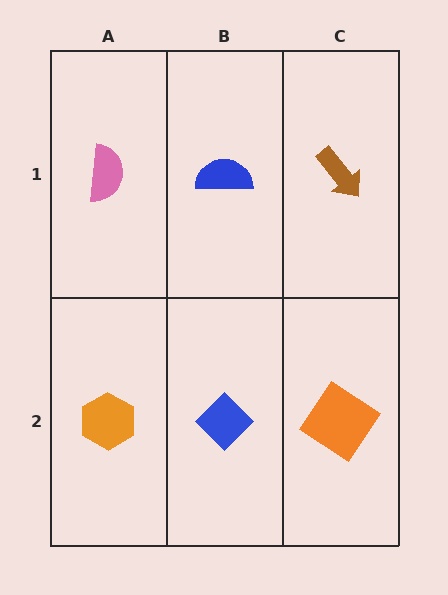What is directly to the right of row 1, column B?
A brown arrow.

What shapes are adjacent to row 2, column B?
A blue semicircle (row 1, column B), an orange hexagon (row 2, column A), an orange diamond (row 2, column C).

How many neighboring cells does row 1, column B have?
3.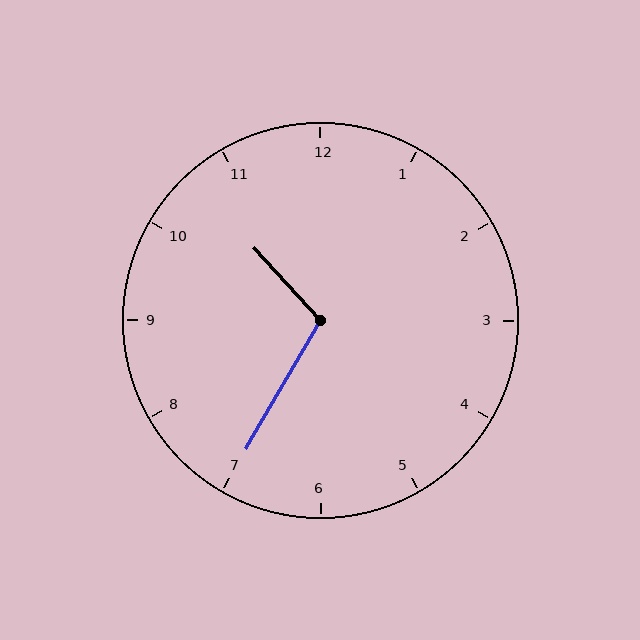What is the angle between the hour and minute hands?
Approximately 108 degrees.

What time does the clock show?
10:35.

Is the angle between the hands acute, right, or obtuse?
It is obtuse.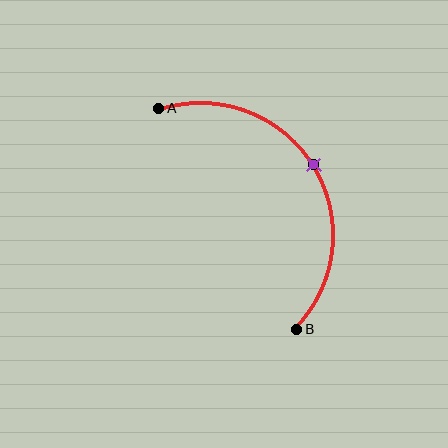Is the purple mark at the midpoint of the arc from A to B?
Yes. The purple mark lies on the arc at equal arc-length from both A and B — it is the arc midpoint.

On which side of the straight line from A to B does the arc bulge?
The arc bulges to the right of the straight line connecting A and B.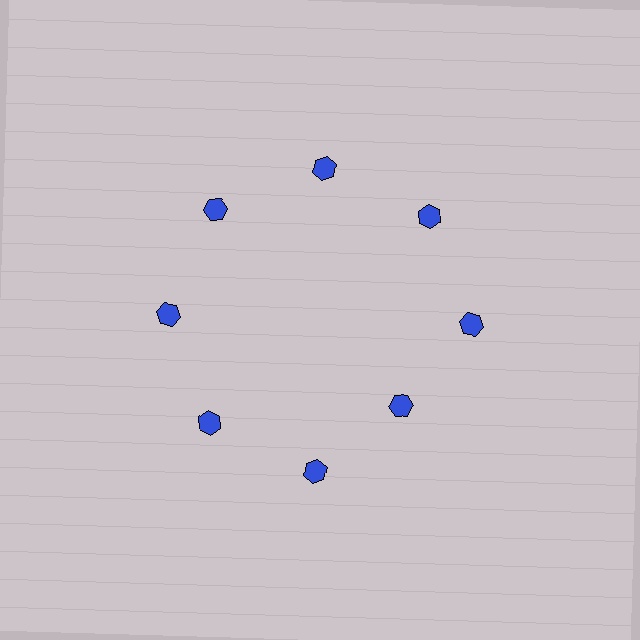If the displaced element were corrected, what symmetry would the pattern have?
It would have 8-fold rotational symmetry — the pattern would map onto itself every 45 degrees.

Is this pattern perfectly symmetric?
No. The 8 blue hexagons are arranged in a ring, but one element near the 4 o'clock position is pulled inward toward the center, breaking the 8-fold rotational symmetry.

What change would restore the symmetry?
The symmetry would be restored by moving it outward, back onto the ring so that all 8 hexagons sit at equal angles and equal distance from the center.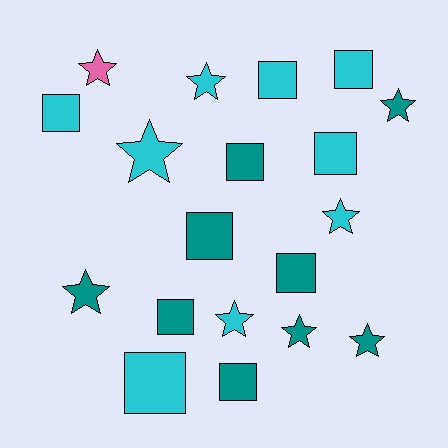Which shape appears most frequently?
Square, with 10 objects.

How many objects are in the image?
There are 19 objects.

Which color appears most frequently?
Teal, with 9 objects.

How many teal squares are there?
There are 5 teal squares.